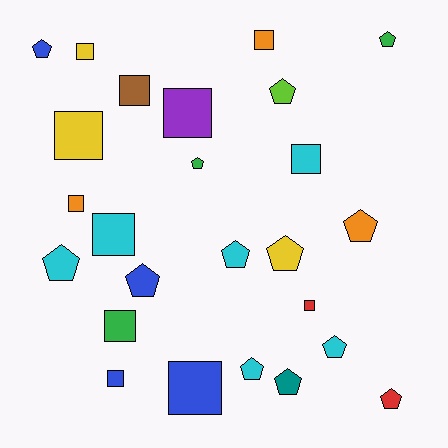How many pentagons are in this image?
There are 13 pentagons.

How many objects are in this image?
There are 25 objects.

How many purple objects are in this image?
There is 1 purple object.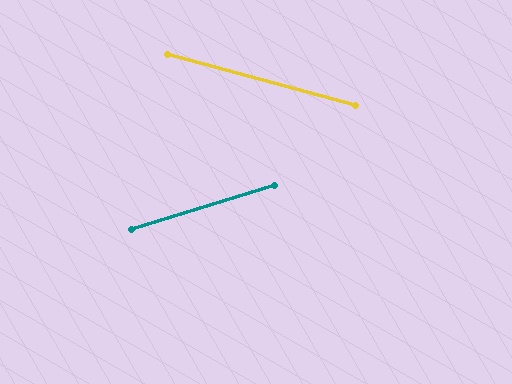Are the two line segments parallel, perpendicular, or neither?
Neither parallel nor perpendicular — they differ by about 32°.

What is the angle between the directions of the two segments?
Approximately 32 degrees.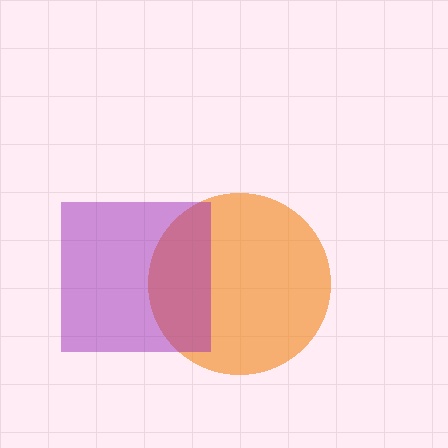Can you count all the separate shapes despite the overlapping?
Yes, there are 2 separate shapes.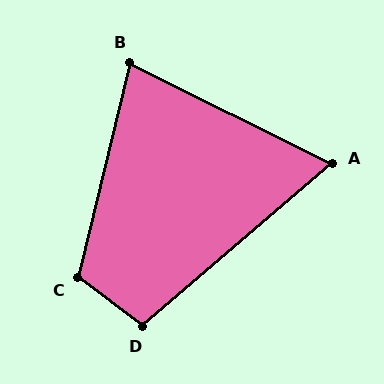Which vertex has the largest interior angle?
C, at approximately 113 degrees.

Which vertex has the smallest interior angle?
A, at approximately 67 degrees.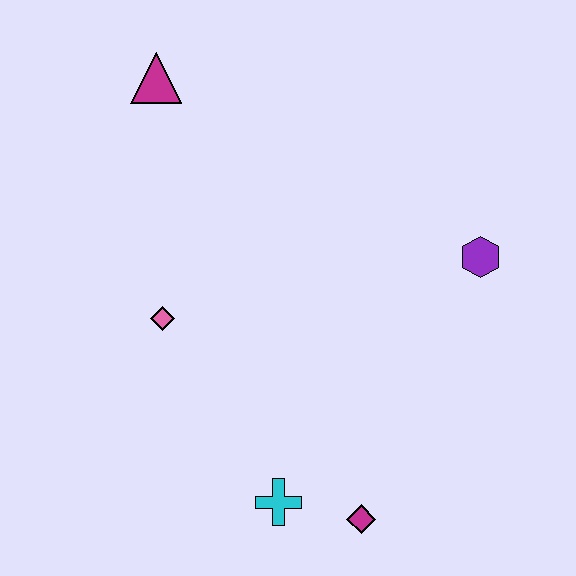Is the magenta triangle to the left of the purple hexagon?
Yes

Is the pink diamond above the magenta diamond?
Yes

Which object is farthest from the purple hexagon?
The magenta triangle is farthest from the purple hexagon.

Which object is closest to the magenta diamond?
The cyan cross is closest to the magenta diamond.